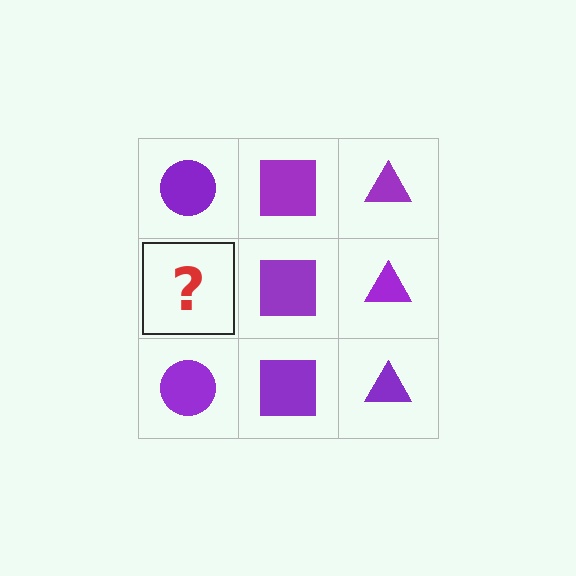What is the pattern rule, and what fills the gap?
The rule is that each column has a consistent shape. The gap should be filled with a purple circle.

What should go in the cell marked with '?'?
The missing cell should contain a purple circle.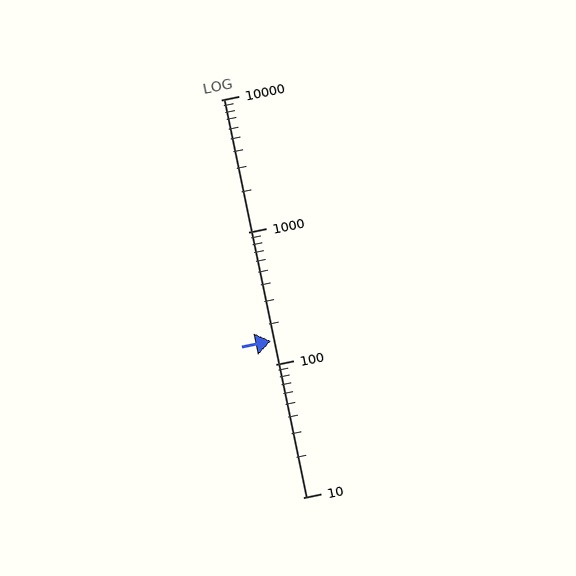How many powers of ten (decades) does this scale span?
The scale spans 3 decades, from 10 to 10000.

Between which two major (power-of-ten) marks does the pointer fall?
The pointer is between 100 and 1000.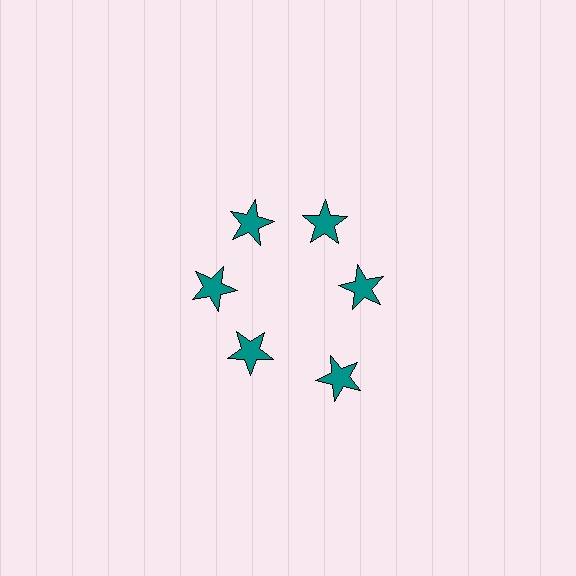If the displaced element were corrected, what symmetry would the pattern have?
It would have 6-fold rotational symmetry — the pattern would map onto itself every 60 degrees.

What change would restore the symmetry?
The symmetry would be restored by moving it inward, back onto the ring so that all 6 stars sit at equal angles and equal distance from the center.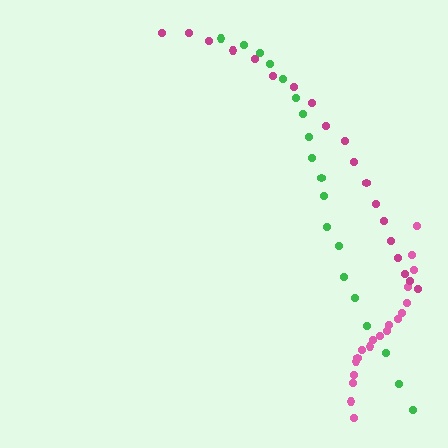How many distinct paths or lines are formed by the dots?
There are 3 distinct paths.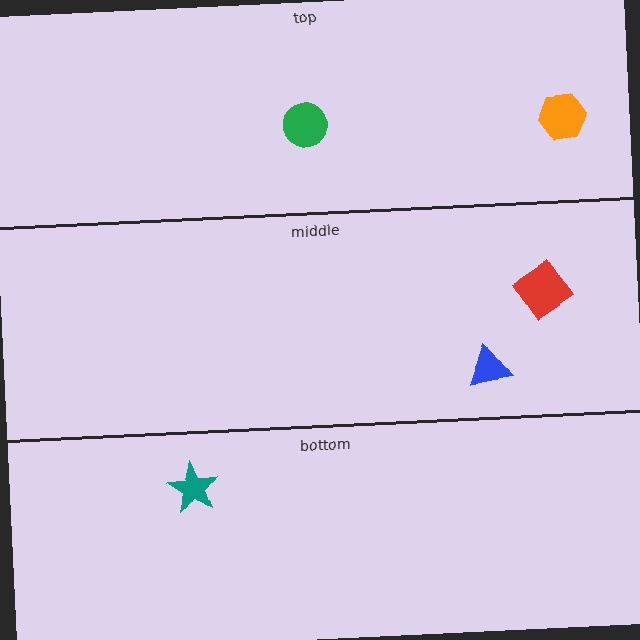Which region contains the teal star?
The bottom region.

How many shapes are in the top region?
2.